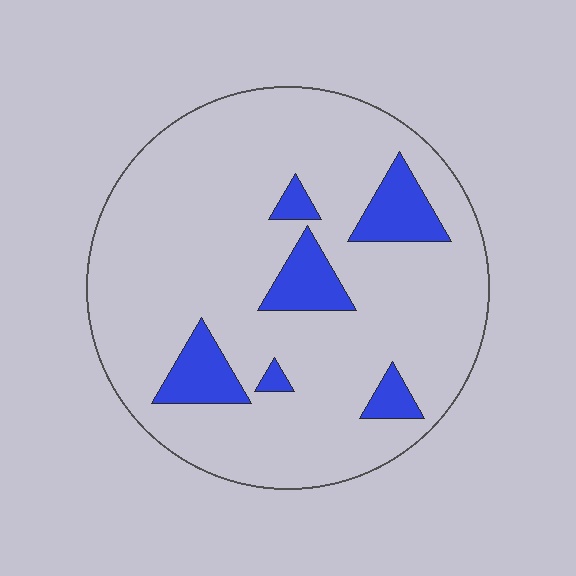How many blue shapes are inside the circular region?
6.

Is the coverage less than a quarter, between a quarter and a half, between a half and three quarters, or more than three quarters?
Less than a quarter.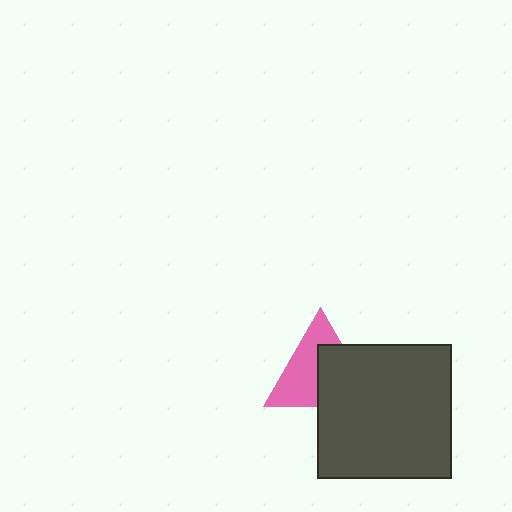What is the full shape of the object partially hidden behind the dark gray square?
The partially hidden object is a pink triangle.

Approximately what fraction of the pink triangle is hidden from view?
Roughly 47% of the pink triangle is hidden behind the dark gray square.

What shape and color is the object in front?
The object in front is a dark gray square.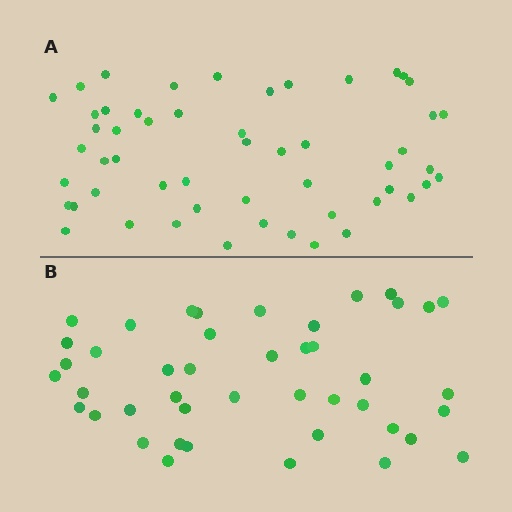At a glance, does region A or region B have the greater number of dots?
Region A (the top region) has more dots.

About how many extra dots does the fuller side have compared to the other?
Region A has roughly 8 or so more dots than region B.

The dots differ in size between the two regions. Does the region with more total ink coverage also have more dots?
No. Region B has more total ink coverage because its dots are larger, but region A actually contains more individual dots. Total area can be misleading — the number of items is what matters here.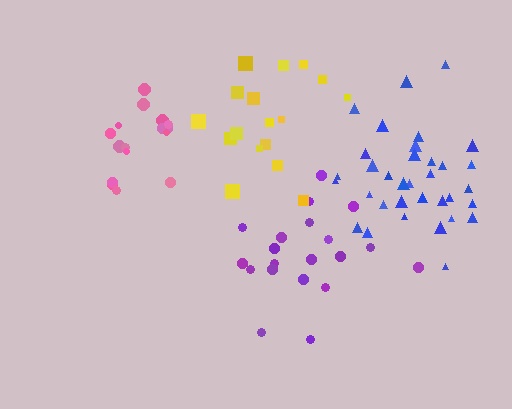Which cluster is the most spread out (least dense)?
Purple.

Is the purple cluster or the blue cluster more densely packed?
Blue.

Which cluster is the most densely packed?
Blue.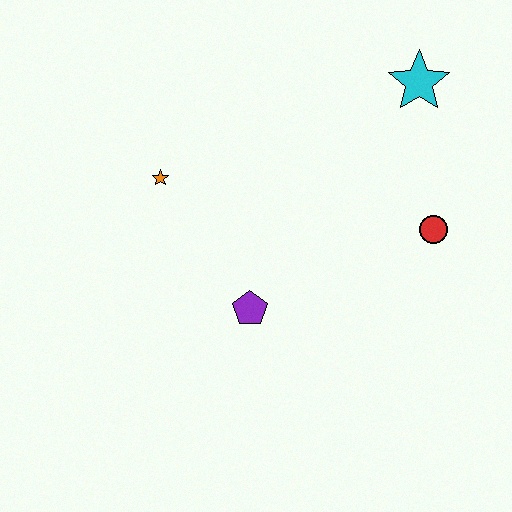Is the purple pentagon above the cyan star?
No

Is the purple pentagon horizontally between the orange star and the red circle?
Yes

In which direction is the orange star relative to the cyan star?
The orange star is to the left of the cyan star.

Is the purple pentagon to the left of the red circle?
Yes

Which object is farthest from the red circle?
The orange star is farthest from the red circle.